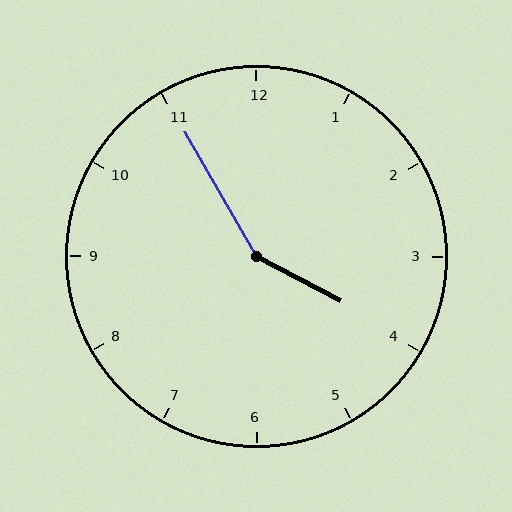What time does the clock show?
3:55.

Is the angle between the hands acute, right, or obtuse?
It is obtuse.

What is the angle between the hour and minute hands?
Approximately 148 degrees.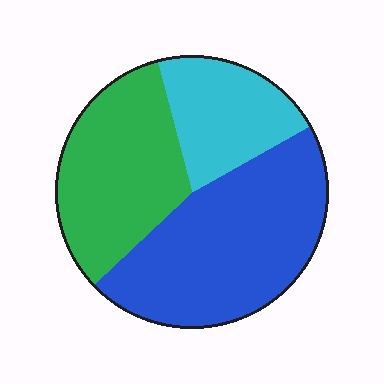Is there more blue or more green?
Blue.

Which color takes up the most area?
Blue, at roughly 45%.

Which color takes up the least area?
Cyan, at roughly 20%.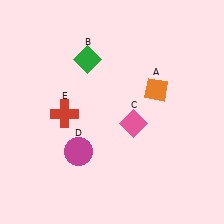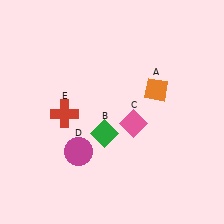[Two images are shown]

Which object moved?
The green diamond (B) moved down.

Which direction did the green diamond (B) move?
The green diamond (B) moved down.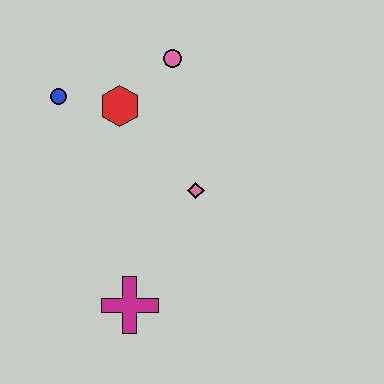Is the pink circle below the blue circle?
No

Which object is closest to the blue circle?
The red hexagon is closest to the blue circle.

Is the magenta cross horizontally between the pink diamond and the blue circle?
Yes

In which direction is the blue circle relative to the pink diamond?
The blue circle is to the left of the pink diamond.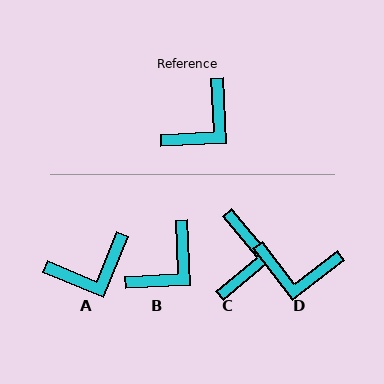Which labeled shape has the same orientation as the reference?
B.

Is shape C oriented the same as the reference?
No, it is off by about 37 degrees.